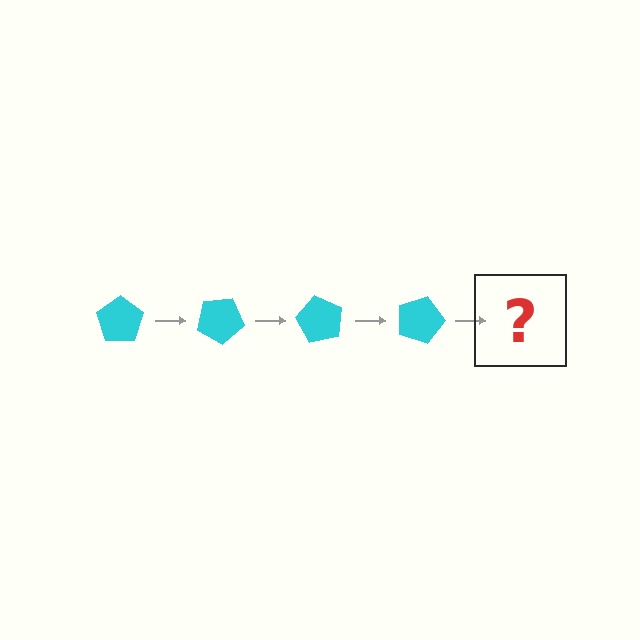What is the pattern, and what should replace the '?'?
The pattern is that the pentagon rotates 30 degrees each step. The '?' should be a cyan pentagon rotated 120 degrees.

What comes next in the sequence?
The next element should be a cyan pentagon rotated 120 degrees.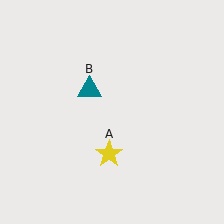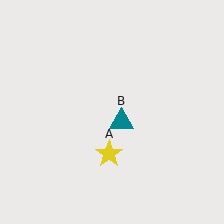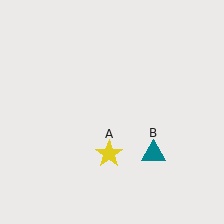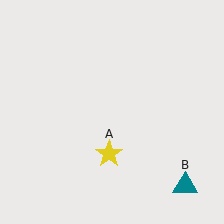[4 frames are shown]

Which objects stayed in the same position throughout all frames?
Yellow star (object A) remained stationary.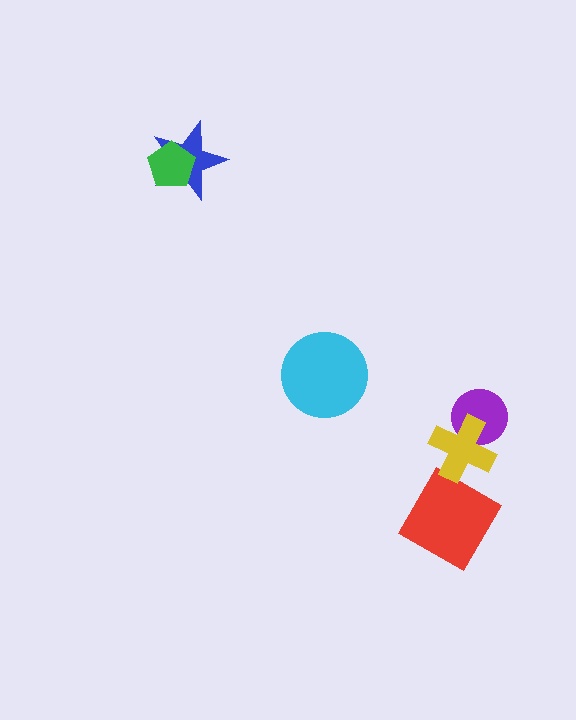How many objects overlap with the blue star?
1 object overlaps with the blue star.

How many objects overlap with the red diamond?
0 objects overlap with the red diamond.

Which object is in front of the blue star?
The green pentagon is in front of the blue star.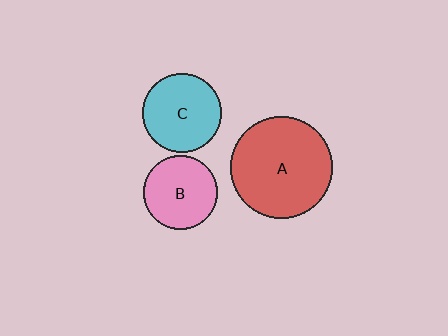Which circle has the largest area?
Circle A (red).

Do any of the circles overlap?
No, none of the circles overlap.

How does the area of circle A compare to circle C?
Approximately 1.7 times.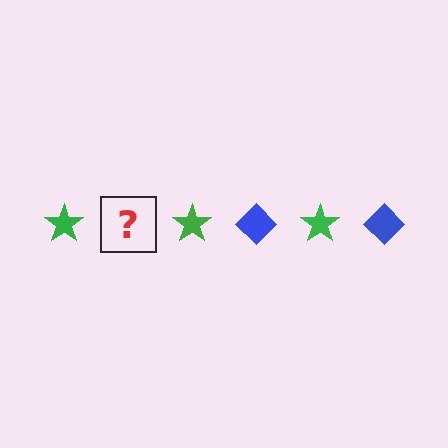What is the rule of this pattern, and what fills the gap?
The rule is that the pattern alternates between green star and blue diamond. The gap should be filled with a blue diamond.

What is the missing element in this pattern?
The missing element is a blue diamond.